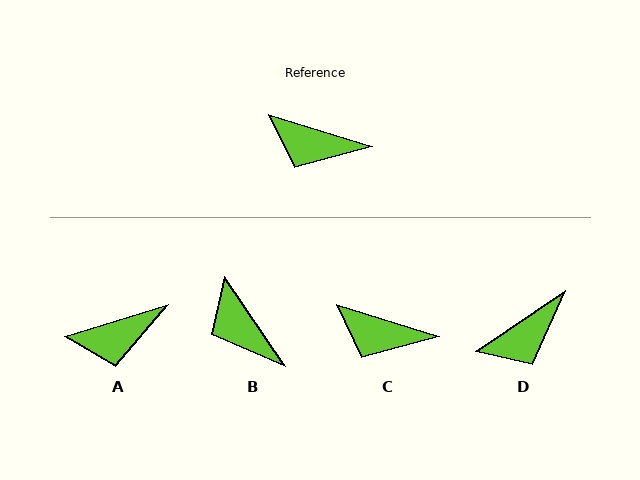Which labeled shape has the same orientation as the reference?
C.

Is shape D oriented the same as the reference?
No, it is off by about 51 degrees.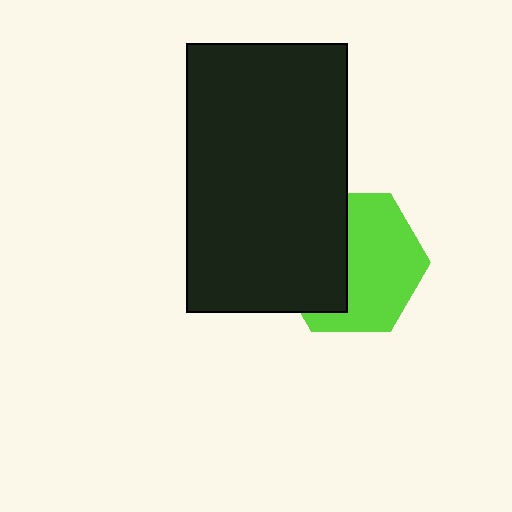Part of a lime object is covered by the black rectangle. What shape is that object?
It is a hexagon.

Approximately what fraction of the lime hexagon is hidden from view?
Roughly 43% of the lime hexagon is hidden behind the black rectangle.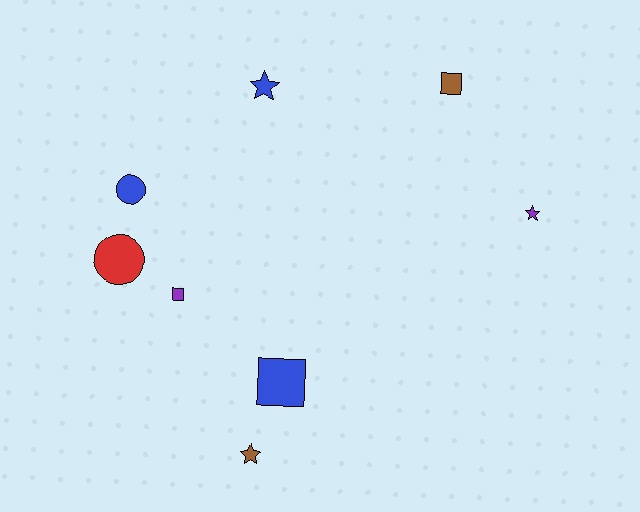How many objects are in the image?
There are 8 objects.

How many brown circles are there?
There are no brown circles.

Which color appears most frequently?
Blue, with 3 objects.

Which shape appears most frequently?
Star, with 3 objects.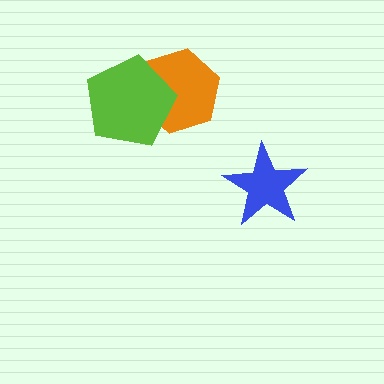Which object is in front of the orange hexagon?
The lime pentagon is in front of the orange hexagon.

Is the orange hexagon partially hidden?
Yes, it is partially covered by another shape.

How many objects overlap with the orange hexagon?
1 object overlaps with the orange hexagon.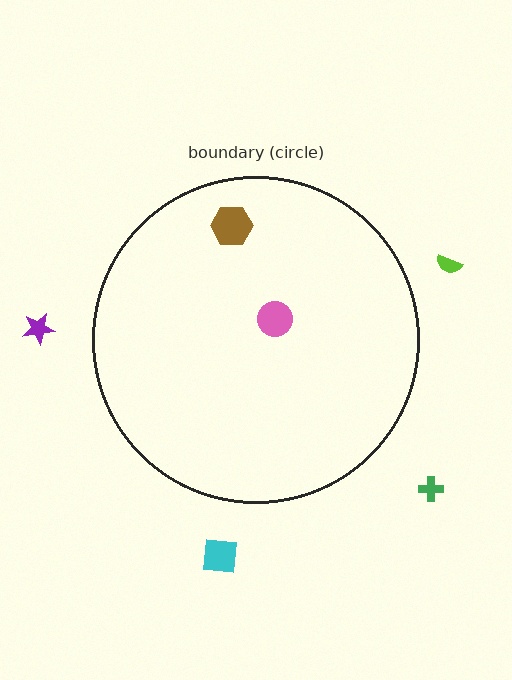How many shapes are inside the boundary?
2 inside, 4 outside.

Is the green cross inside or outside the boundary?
Outside.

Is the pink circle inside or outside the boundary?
Inside.